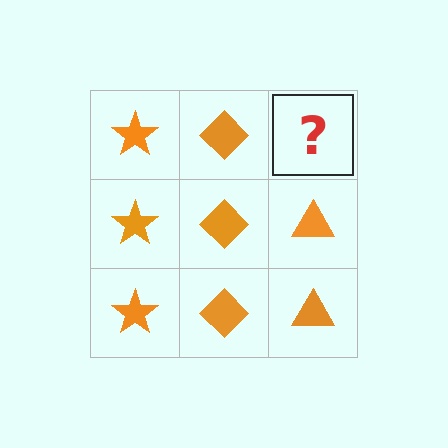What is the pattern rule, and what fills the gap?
The rule is that each column has a consistent shape. The gap should be filled with an orange triangle.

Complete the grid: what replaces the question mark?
The question mark should be replaced with an orange triangle.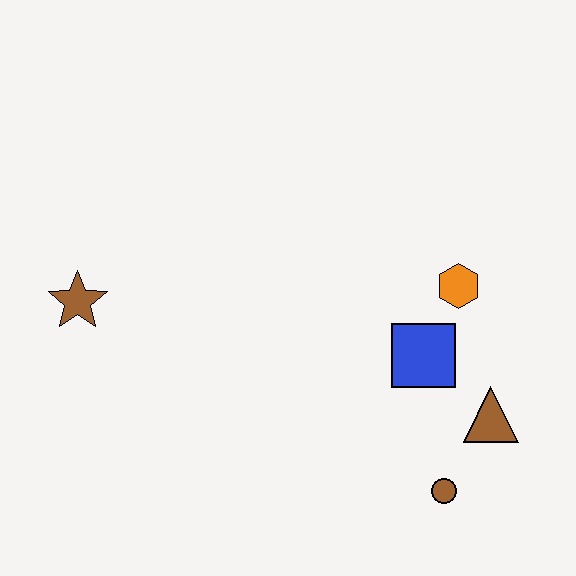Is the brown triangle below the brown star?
Yes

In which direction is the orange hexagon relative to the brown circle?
The orange hexagon is above the brown circle.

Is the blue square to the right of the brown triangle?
No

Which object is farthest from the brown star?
The brown triangle is farthest from the brown star.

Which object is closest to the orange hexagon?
The blue square is closest to the orange hexagon.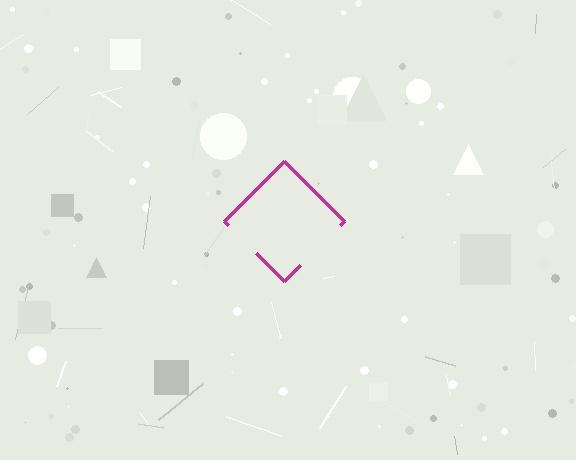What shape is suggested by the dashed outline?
The dashed outline suggests a diamond.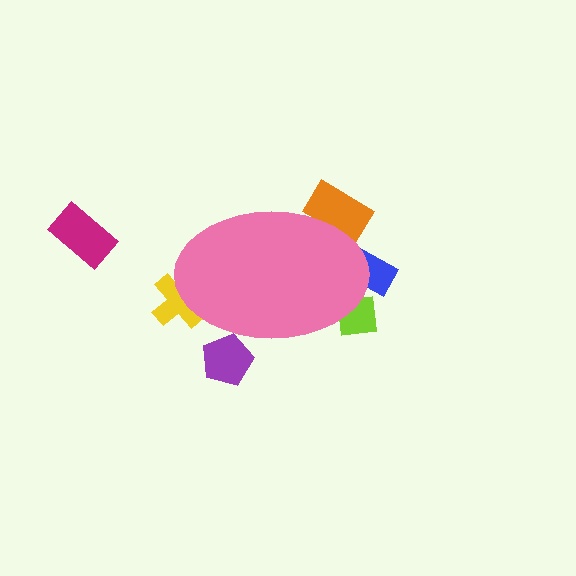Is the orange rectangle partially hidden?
Yes, the orange rectangle is partially hidden behind the pink ellipse.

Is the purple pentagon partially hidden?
Yes, the purple pentagon is partially hidden behind the pink ellipse.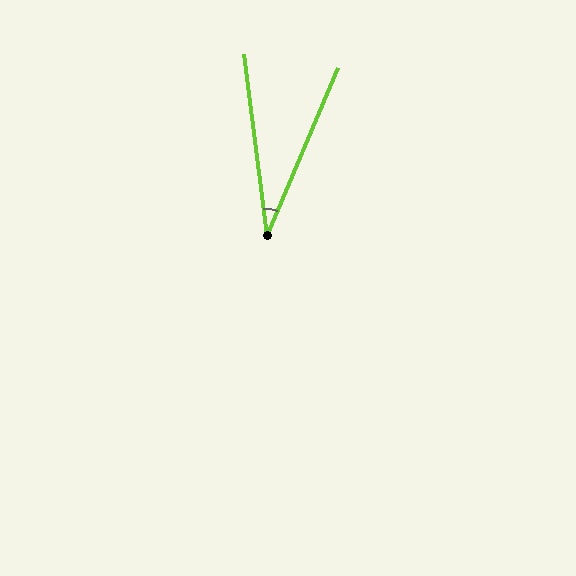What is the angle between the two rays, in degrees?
Approximately 30 degrees.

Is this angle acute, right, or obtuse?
It is acute.